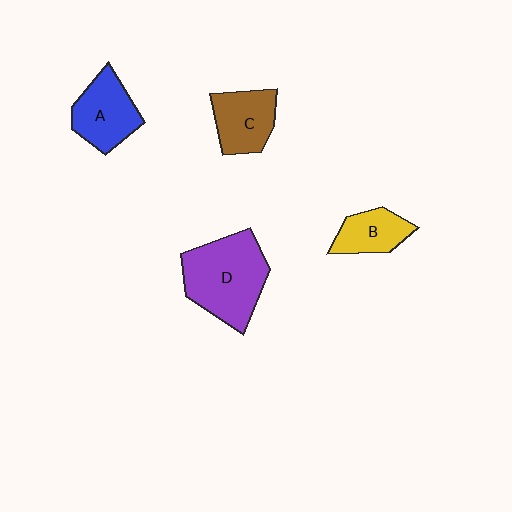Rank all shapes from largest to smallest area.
From largest to smallest: D (purple), A (blue), C (brown), B (yellow).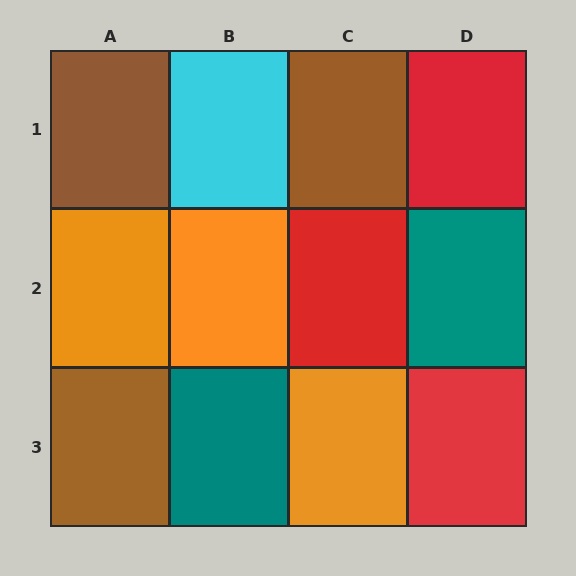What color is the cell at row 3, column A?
Brown.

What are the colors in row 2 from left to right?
Orange, orange, red, teal.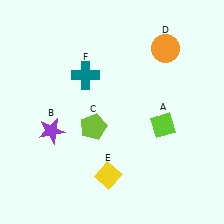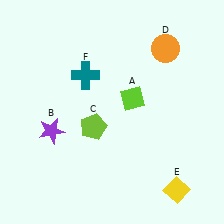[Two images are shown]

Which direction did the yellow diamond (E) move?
The yellow diamond (E) moved right.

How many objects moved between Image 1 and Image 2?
2 objects moved between the two images.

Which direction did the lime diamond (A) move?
The lime diamond (A) moved left.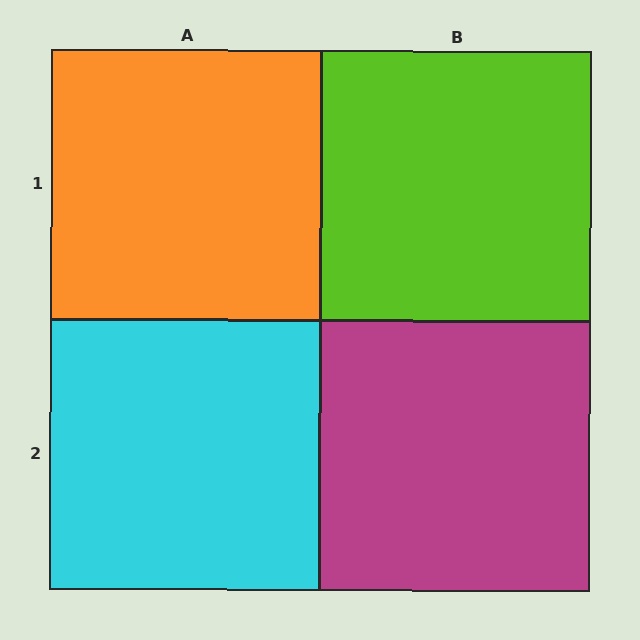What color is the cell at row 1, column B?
Lime.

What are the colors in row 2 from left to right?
Cyan, magenta.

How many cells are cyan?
1 cell is cyan.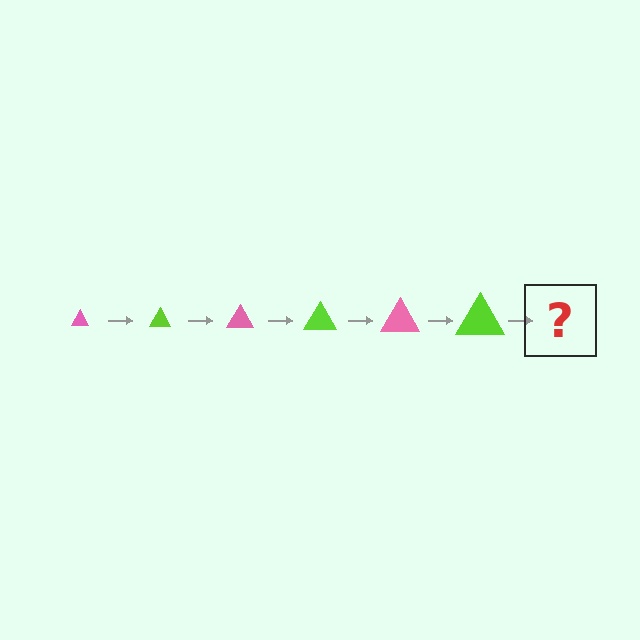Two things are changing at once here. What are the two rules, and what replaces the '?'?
The two rules are that the triangle grows larger each step and the color cycles through pink and lime. The '?' should be a pink triangle, larger than the previous one.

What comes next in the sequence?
The next element should be a pink triangle, larger than the previous one.